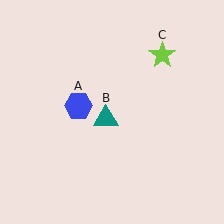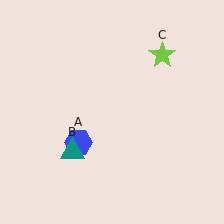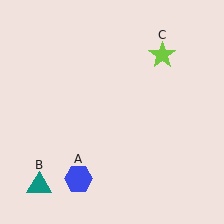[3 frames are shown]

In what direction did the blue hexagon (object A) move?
The blue hexagon (object A) moved down.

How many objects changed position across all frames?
2 objects changed position: blue hexagon (object A), teal triangle (object B).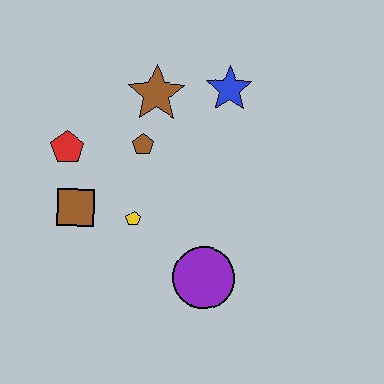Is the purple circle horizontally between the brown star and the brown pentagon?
No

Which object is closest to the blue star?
The brown star is closest to the blue star.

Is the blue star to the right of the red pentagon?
Yes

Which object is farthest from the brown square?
The blue star is farthest from the brown square.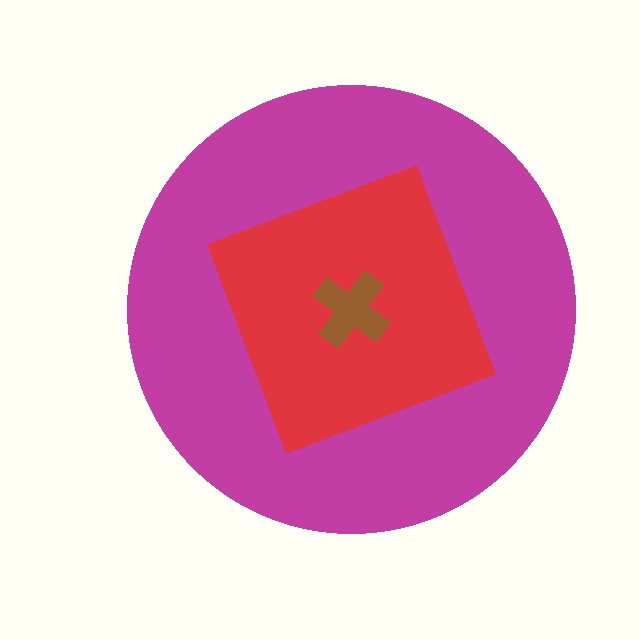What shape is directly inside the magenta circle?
The red diamond.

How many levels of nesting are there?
3.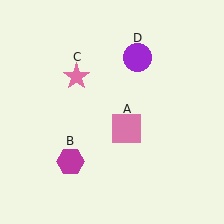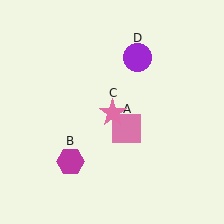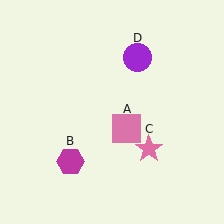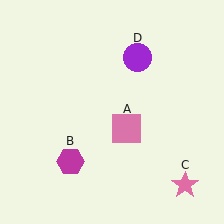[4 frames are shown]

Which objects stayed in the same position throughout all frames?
Pink square (object A) and magenta hexagon (object B) and purple circle (object D) remained stationary.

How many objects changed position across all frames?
1 object changed position: pink star (object C).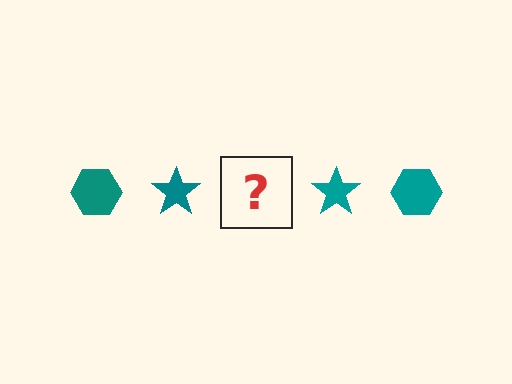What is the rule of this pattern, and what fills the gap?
The rule is that the pattern cycles through hexagon, star shapes in teal. The gap should be filled with a teal hexagon.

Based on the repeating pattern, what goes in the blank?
The blank should be a teal hexagon.